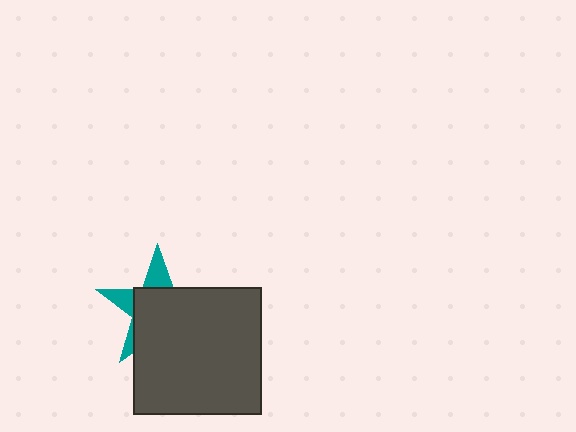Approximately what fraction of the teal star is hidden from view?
Roughly 70% of the teal star is hidden behind the dark gray square.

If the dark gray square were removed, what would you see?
You would see the complete teal star.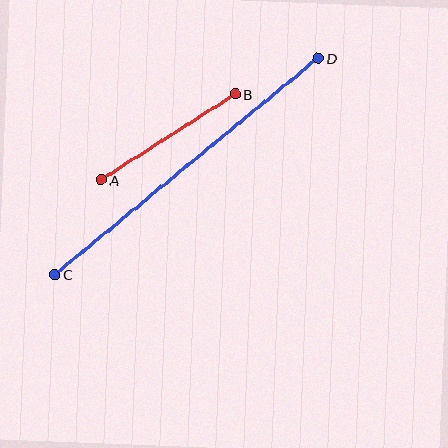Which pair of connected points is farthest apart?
Points C and D are farthest apart.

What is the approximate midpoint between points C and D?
The midpoint is at approximately (187, 166) pixels.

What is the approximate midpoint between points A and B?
The midpoint is at approximately (168, 137) pixels.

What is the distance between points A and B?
The distance is approximately 159 pixels.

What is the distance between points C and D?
The distance is approximately 341 pixels.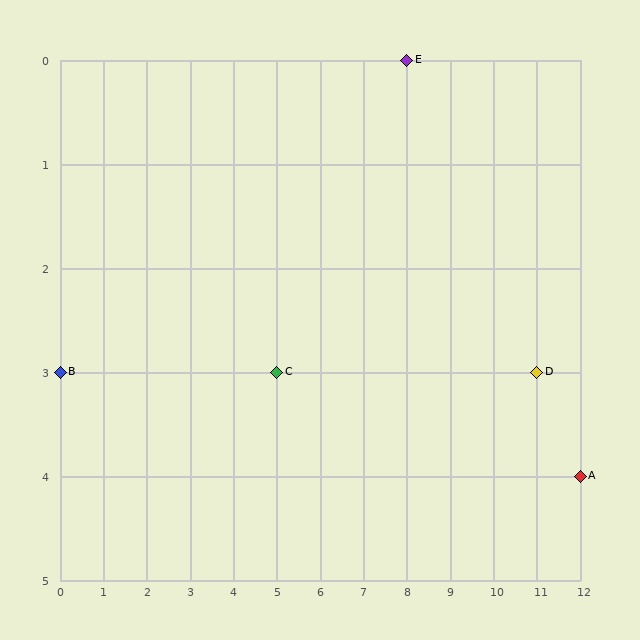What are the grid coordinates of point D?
Point D is at grid coordinates (11, 3).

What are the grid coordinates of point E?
Point E is at grid coordinates (8, 0).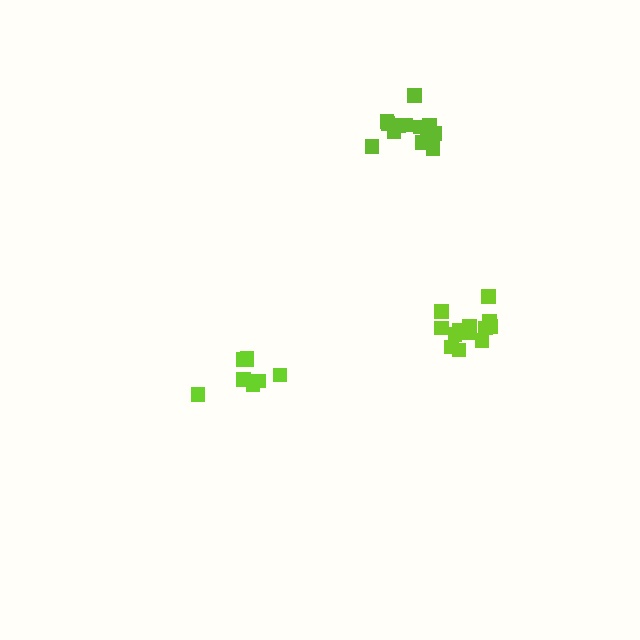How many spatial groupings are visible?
There are 3 spatial groupings.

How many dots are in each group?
Group 1: 14 dots, Group 2: 8 dots, Group 3: 13 dots (35 total).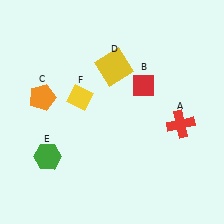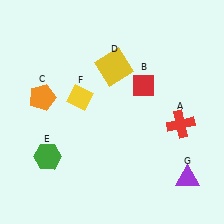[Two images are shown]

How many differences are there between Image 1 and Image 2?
There is 1 difference between the two images.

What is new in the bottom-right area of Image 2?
A purple triangle (G) was added in the bottom-right area of Image 2.